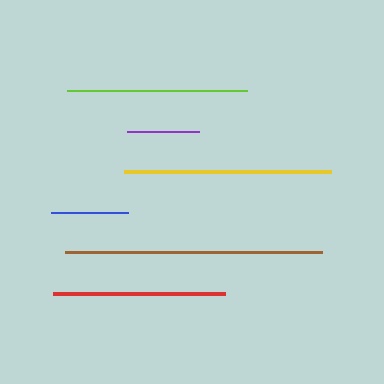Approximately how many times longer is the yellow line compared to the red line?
The yellow line is approximately 1.2 times the length of the red line.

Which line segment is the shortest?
The purple line is the shortest at approximately 72 pixels.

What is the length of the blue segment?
The blue segment is approximately 77 pixels long.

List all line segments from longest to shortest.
From longest to shortest: brown, yellow, lime, red, blue, purple.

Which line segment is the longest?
The brown line is the longest at approximately 256 pixels.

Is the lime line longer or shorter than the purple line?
The lime line is longer than the purple line.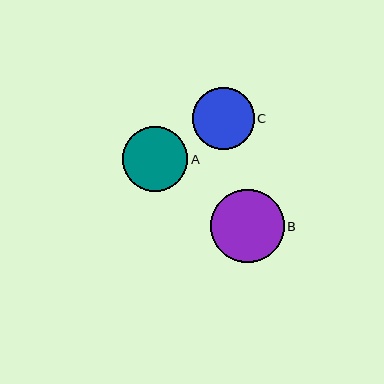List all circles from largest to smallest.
From largest to smallest: B, A, C.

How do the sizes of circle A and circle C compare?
Circle A and circle C are approximately the same size.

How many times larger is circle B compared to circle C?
Circle B is approximately 1.2 times the size of circle C.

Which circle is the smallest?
Circle C is the smallest with a size of approximately 62 pixels.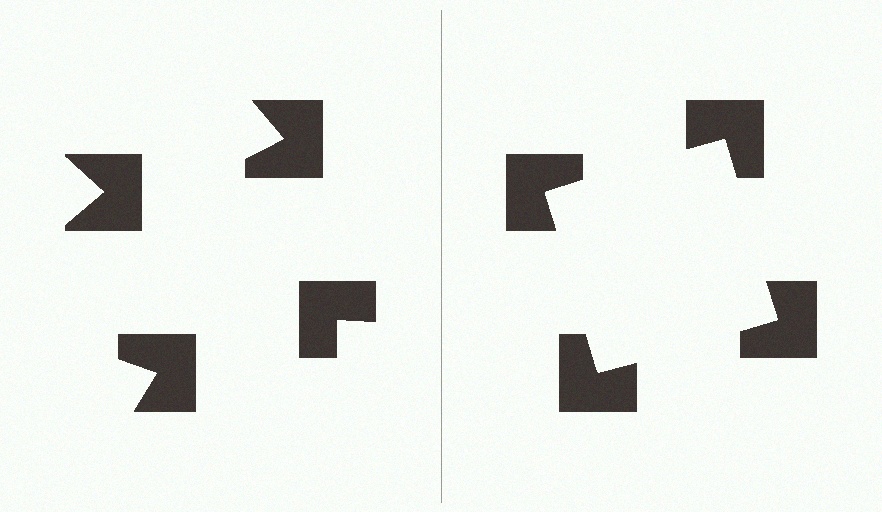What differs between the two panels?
The notched squares are positioned identically on both sides; only the wedge orientations differ. On the right they align to a square; on the left they are misaligned.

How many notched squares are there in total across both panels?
8 — 4 on each side.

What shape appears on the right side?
An illusory square.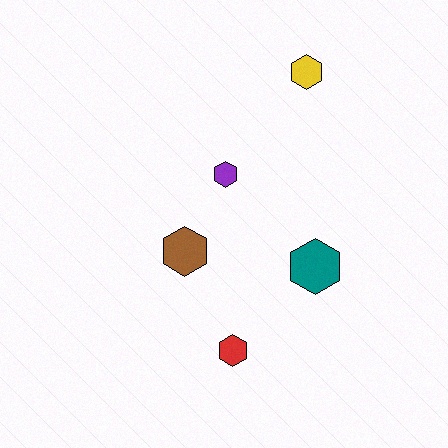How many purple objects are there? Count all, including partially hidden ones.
There is 1 purple object.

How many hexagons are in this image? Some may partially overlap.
There are 5 hexagons.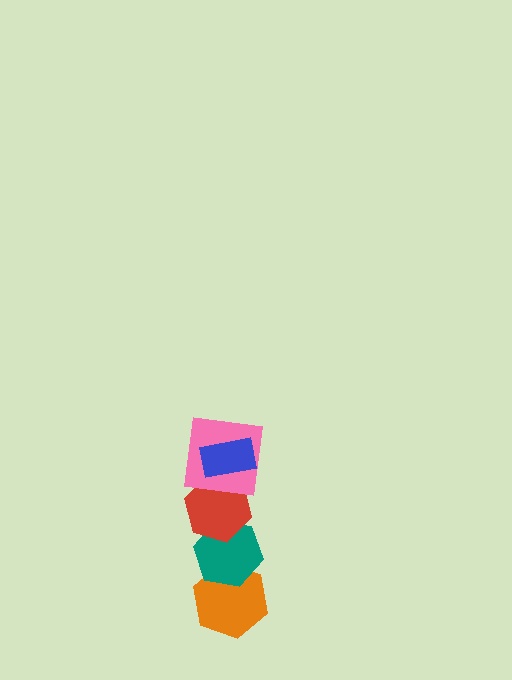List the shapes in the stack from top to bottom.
From top to bottom: the blue rectangle, the pink square, the red hexagon, the teal hexagon, the orange hexagon.